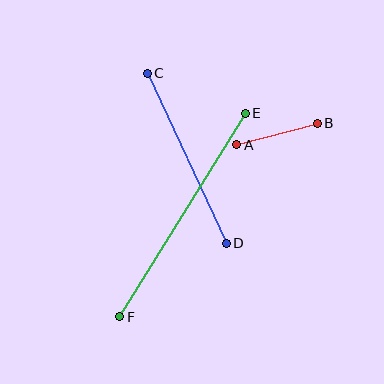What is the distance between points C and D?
The distance is approximately 188 pixels.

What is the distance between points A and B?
The distance is approximately 83 pixels.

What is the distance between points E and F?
The distance is approximately 239 pixels.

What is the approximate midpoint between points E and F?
The midpoint is at approximately (182, 215) pixels.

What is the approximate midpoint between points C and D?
The midpoint is at approximately (187, 158) pixels.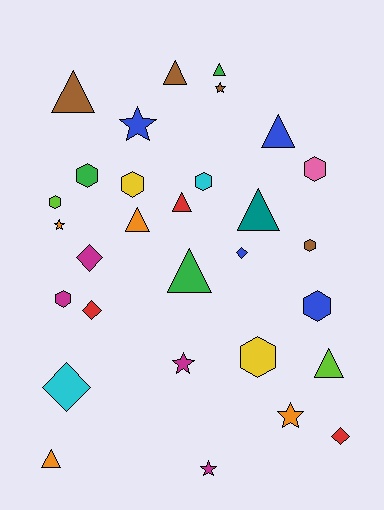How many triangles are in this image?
There are 10 triangles.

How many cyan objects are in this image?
There are 2 cyan objects.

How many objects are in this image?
There are 30 objects.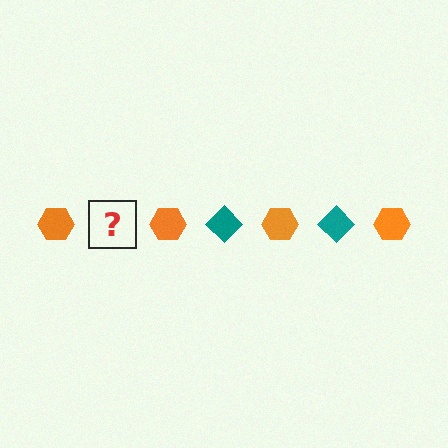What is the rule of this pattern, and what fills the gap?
The rule is that the pattern alternates between orange hexagon and teal diamond. The gap should be filled with a teal diamond.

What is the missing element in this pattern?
The missing element is a teal diamond.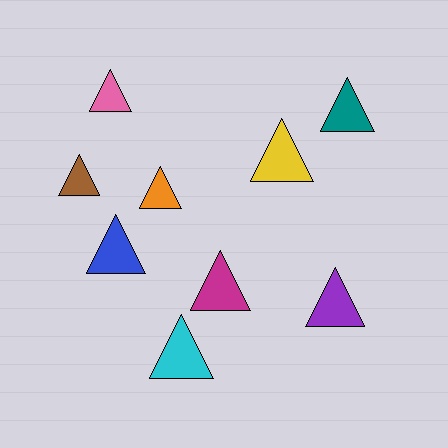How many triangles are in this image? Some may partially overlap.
There are 9 triangles.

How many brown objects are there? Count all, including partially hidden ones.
There is 1 brown object.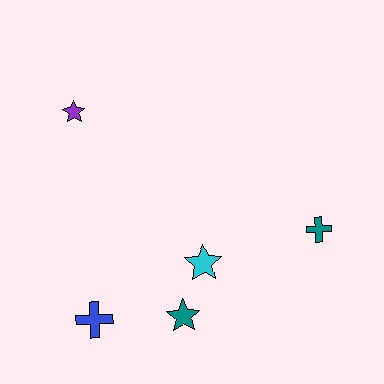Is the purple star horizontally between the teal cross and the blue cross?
No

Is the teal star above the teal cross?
No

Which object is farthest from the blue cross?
The teal cross is farthest from the blue cross.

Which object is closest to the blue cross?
The teal star is closest to the blue cross.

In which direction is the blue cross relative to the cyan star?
The blue cross is to the left of the cyan star.